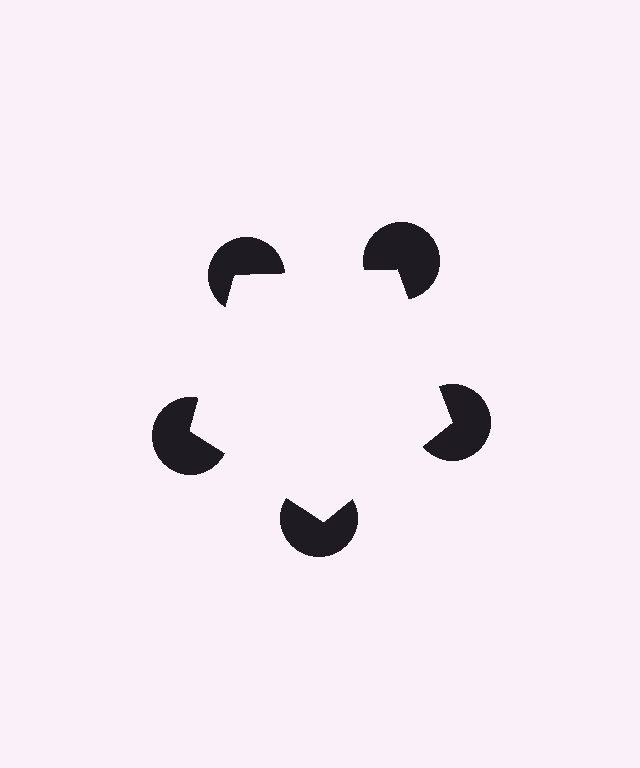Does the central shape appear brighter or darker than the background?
It typically appears slightly brighter than the background, even though no actual brightness change is drawn.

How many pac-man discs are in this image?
There are 5 — one at each vertex of the illusory pentagon.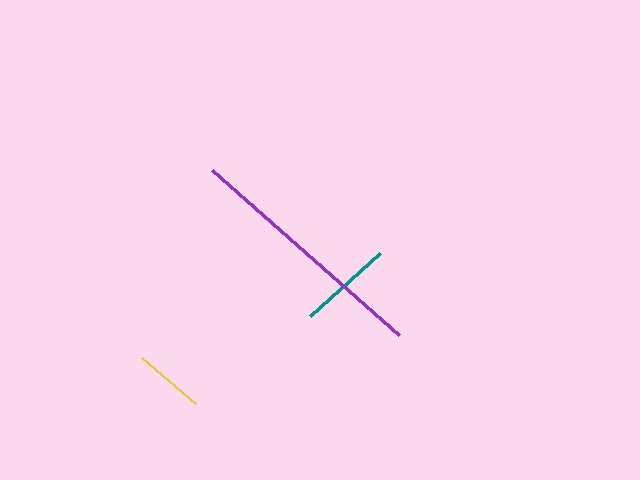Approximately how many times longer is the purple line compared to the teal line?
The purple line is approximately 2.6 times the length of the teal line.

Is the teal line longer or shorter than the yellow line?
The teal line is longer than the yellow line.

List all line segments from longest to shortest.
From longest to shortest: purple, teal, yellow.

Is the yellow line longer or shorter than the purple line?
The purple line is longer than the yellow line.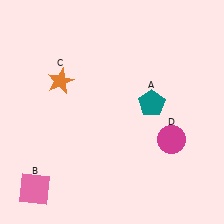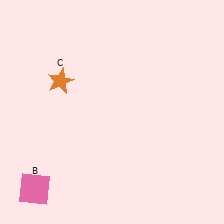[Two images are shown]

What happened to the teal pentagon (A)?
The teal pentagon (A) was removed in Image 2. It was in the top-right area of Image 1.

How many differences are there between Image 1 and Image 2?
There are 2 differences between the two images.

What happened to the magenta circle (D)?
The magenta circle (D) was removed in Image 2. It was in the bottom-right area of Image 1.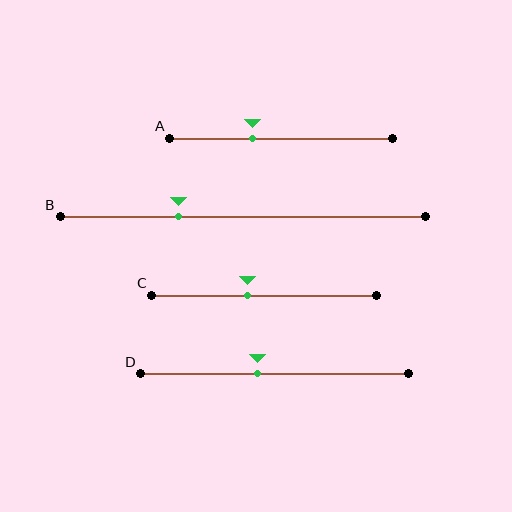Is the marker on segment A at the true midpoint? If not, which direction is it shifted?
No, the marker on segment A is shifted to the left by about 13% of the segment length.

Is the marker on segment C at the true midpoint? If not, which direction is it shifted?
No, the marker on segment C is shifted to the left by about 7% of the segment length.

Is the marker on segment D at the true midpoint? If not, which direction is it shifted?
No, the marker on segment D is shifted to the left by about 6% of the segment length.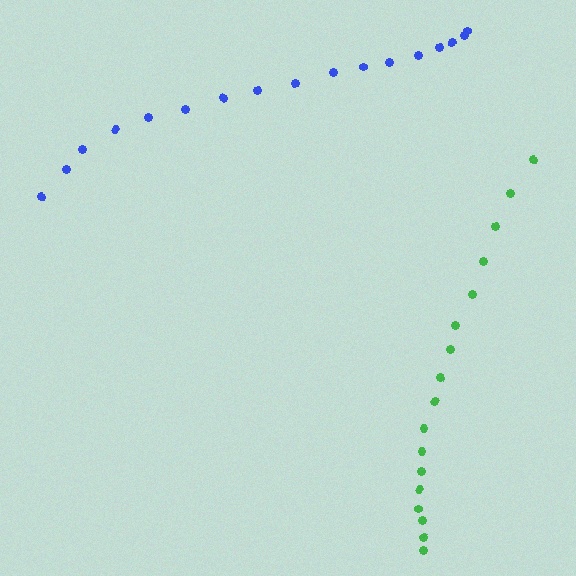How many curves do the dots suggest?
There are 2 distinct paths.